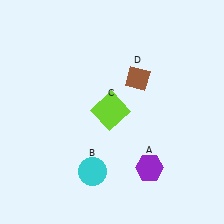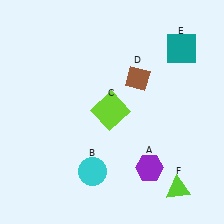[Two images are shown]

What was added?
A teal square (E), a lime triangle (F) were added in Image 2.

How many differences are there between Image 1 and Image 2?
There are 2 differences between the two images.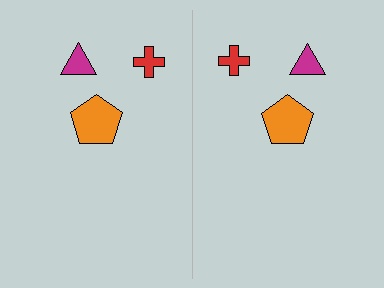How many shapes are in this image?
There are 6 shapes in this image.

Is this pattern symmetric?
Yes, this pattern has bilateral (reflection) symmetry.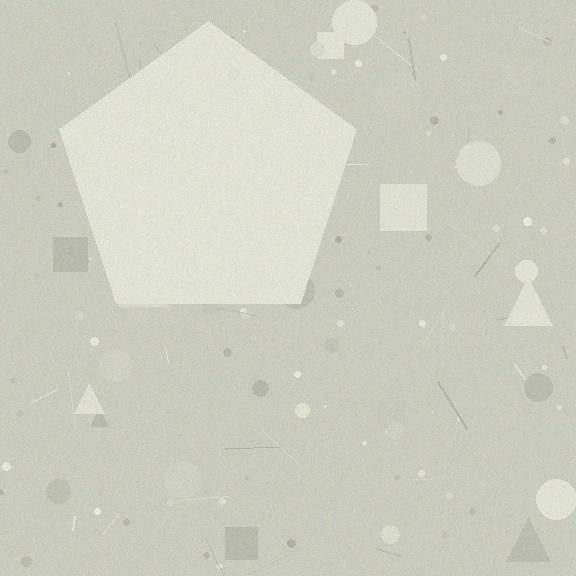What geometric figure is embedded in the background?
A pentagon is embedded in the background.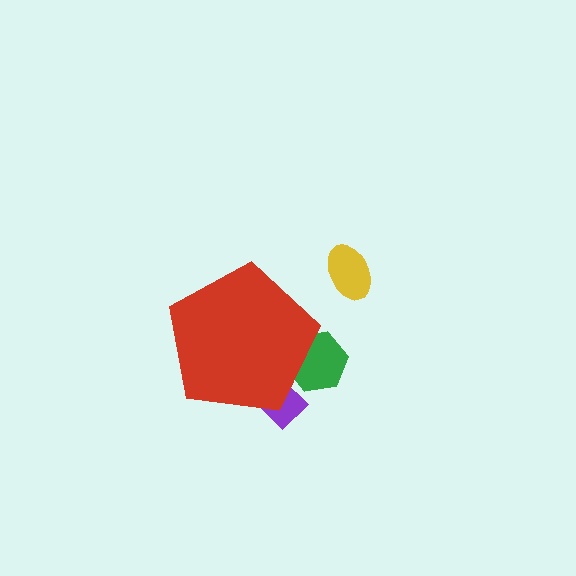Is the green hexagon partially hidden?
Yes, the green hexagon is partially hidden behind the red pentagon.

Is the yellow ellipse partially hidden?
No, the yellow ellipse is fully visible.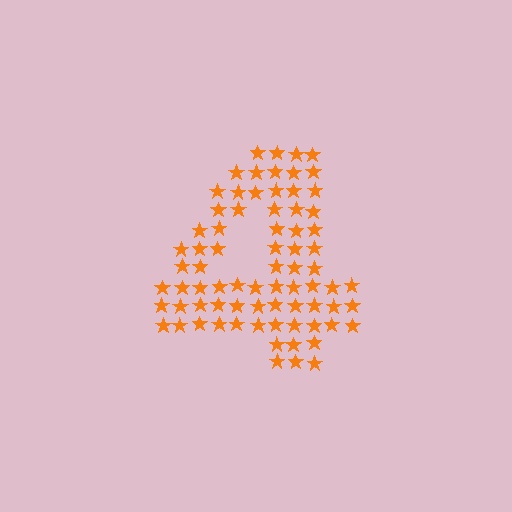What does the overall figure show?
The overall figure shows the digit 4.